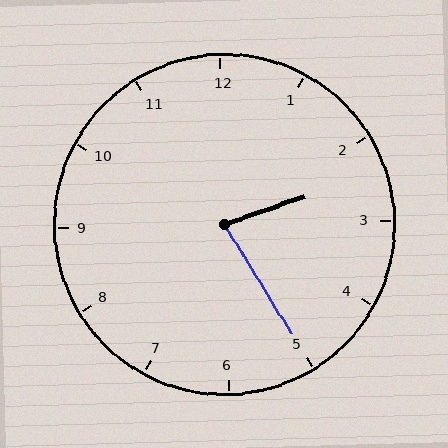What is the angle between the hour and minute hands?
Approximately 78 degrees.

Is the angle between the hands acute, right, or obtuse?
It is acute.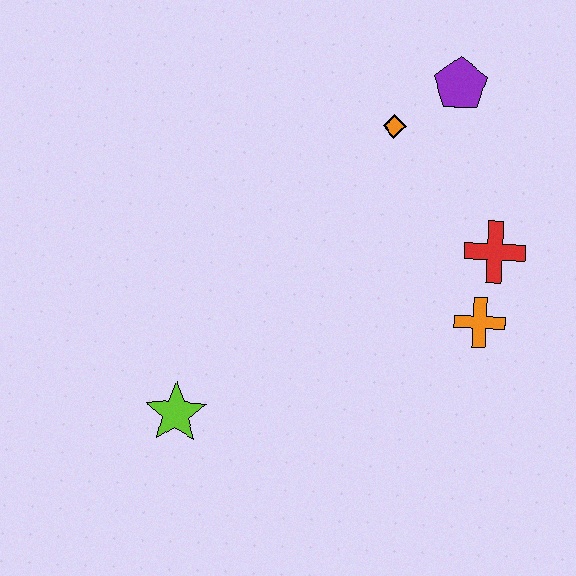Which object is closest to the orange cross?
The red cross is closest to the orange cross.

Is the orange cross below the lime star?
No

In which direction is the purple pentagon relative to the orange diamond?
The purple pentagon is to the right of the orange diamond.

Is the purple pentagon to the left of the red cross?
Yes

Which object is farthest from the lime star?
The purple pentagon is farthest from the lime star.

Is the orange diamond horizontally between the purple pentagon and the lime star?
Yes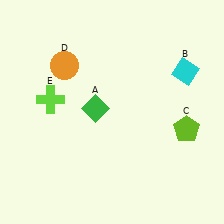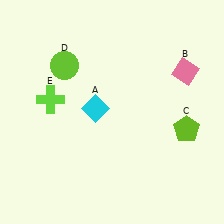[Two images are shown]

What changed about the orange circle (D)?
In Image 1, D is orange. In Image 2, it changed to lime.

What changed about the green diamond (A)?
In Image 1, A is green. In Image 2, it changed to cyan.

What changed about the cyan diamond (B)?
In Image 1, B is cyan. In Image 2, it changed to pink.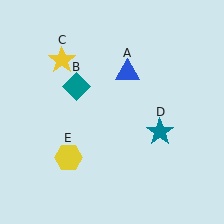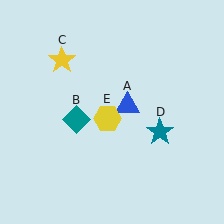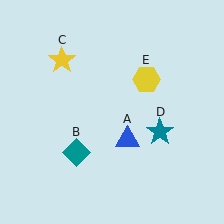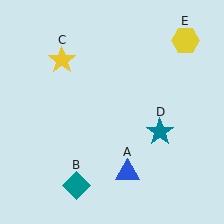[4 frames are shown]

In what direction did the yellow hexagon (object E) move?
The yellow hexagon (object E) moved up and to the right.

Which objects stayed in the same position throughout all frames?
Yellow star (object C) and teal star (object D) remained stationary.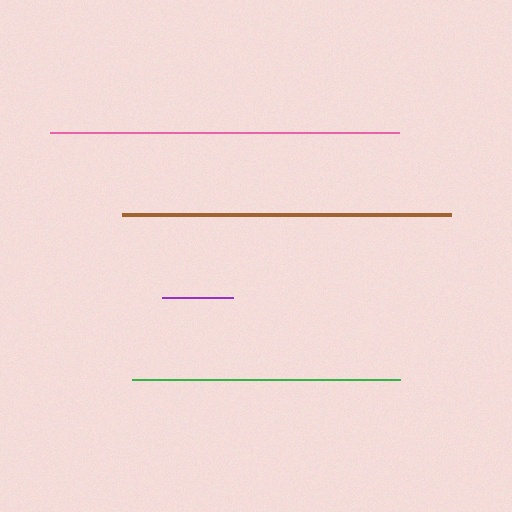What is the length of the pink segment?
The pink segment is approximately 349 pixels long.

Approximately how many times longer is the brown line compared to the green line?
The brown line is approximately 1.2 times the length of the green line.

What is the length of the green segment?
The green segment is approximately 268 pixels long.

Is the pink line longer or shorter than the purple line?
The pink line is longer than the purple line.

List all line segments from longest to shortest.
From longest to shortest: pink, brown, green, purple.